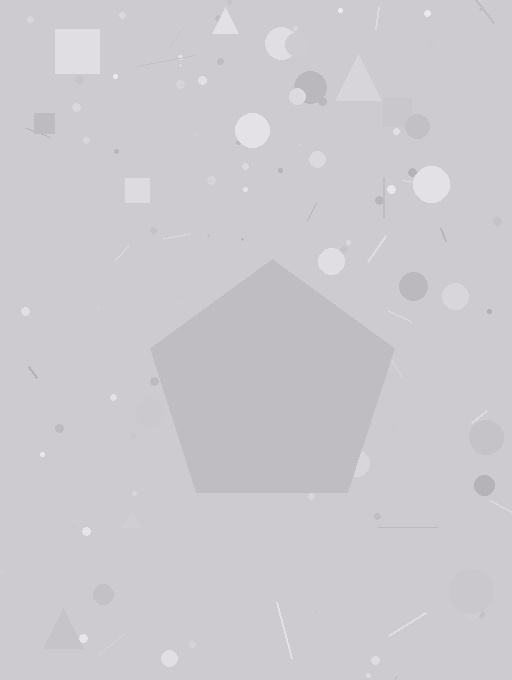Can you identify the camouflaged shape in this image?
The camouflaged shape is a pentagon.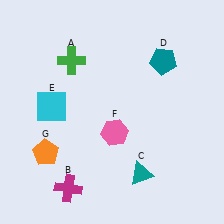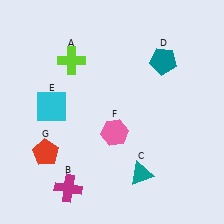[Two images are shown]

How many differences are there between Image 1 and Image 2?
There are 2 differences between the two images.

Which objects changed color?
A changed from green to lime. G changed from orange to red.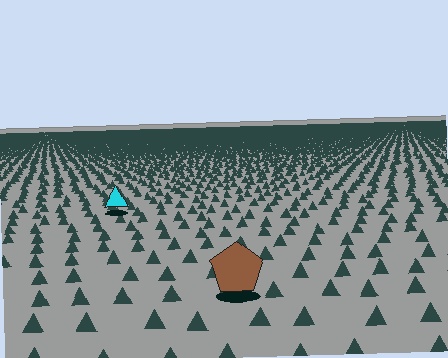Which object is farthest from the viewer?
The cyan triangle is farthest from the viewer. It appears smaller and the ground texture around it is denser.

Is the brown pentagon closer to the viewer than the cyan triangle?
Yes. The brown pentagon is closer — you can tell from the texture gradient: the ground texture is coarser near it.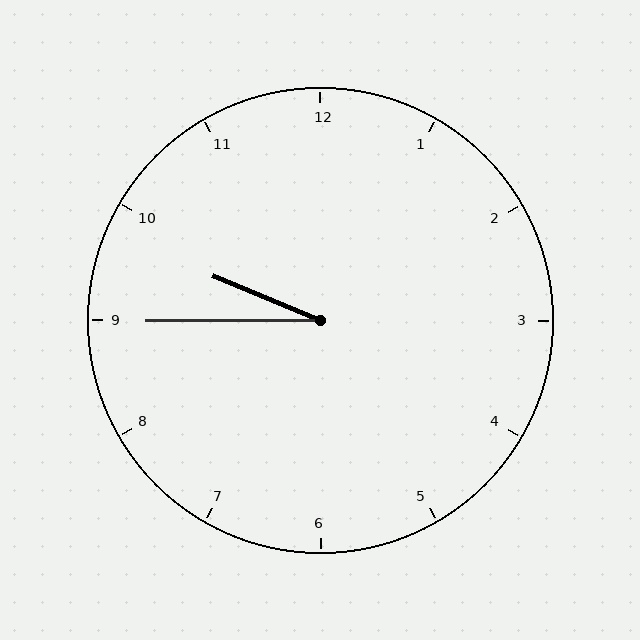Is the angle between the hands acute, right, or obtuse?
It is acute.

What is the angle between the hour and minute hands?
Approximately 22 degrees.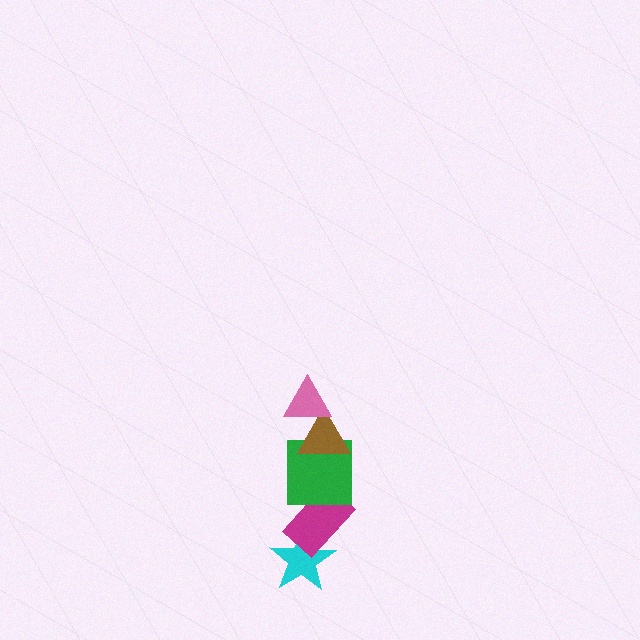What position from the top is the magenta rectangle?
The magenta rectangle is 4th from the top.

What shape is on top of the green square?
The brown triangle is on top of the green square.